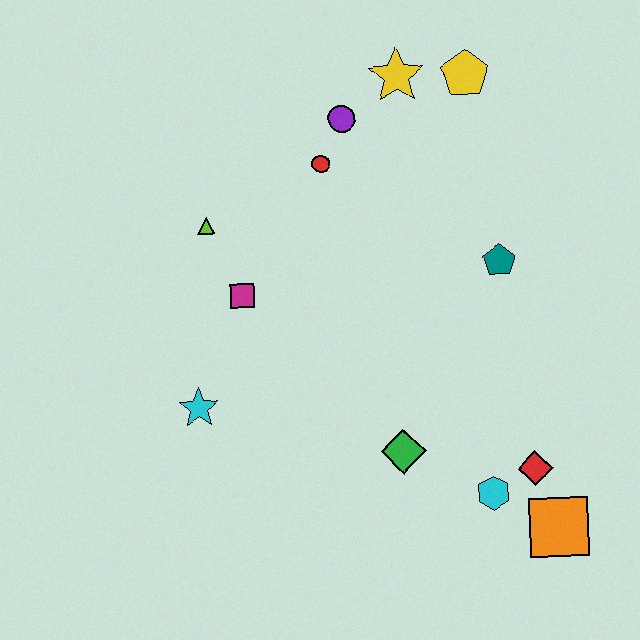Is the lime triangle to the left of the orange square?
Yes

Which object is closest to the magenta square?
The lime triangle is closest to the magenta square.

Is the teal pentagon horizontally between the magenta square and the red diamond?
Yes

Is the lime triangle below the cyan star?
No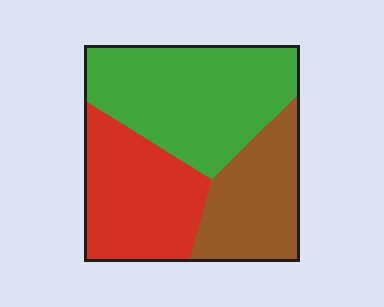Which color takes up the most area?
Green, at roughly 45%.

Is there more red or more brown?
Red.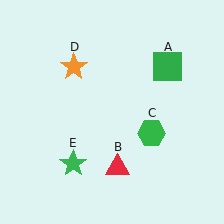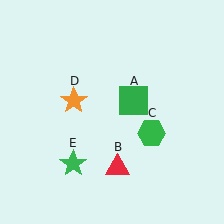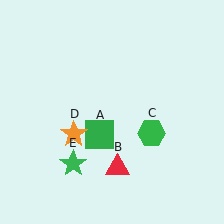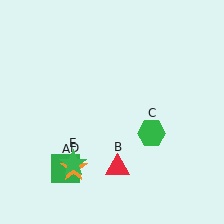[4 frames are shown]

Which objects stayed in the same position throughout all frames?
Red triangle (object B) and green hexagon (object C) and green star (object E) remained stationary.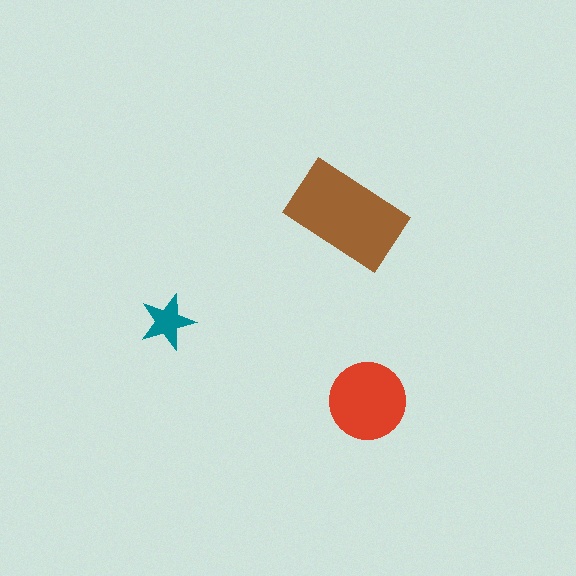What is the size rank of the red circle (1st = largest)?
2nd.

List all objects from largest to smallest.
The brown rectangle, the red circle, the teal star.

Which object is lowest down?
The red circle is bottommost.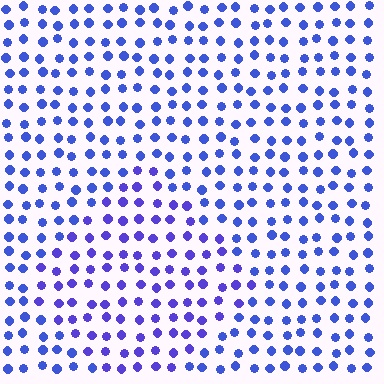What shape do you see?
I see a diamond.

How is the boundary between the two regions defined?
The boundary is defined purely by a slight shift in hue (about 21 degrees). Spacing, size, and orientation are identical on both sides.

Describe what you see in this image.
The image is filled with small blue elements in a uniform arrangement. A diamond-shaped region is visible where the elements are tinted to a slightly different hue, forming a subtle color boundary.